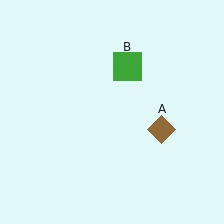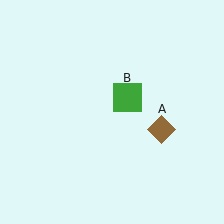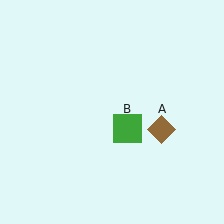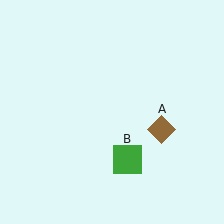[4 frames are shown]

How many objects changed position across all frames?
1 object changed position: green square (object B).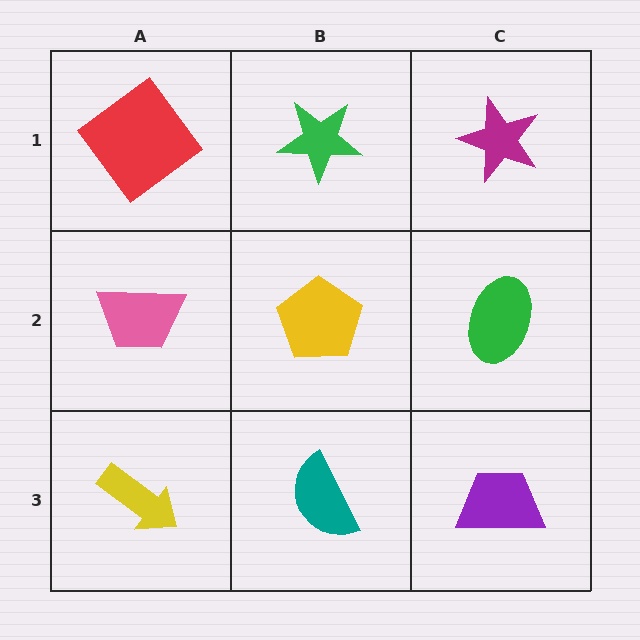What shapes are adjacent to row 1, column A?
A pink trapezoid (row 2, column A), a green star (row 1, column B).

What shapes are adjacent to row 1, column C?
A green ellipse (row 2, column C), a green star (row 1, column B).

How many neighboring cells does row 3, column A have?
2.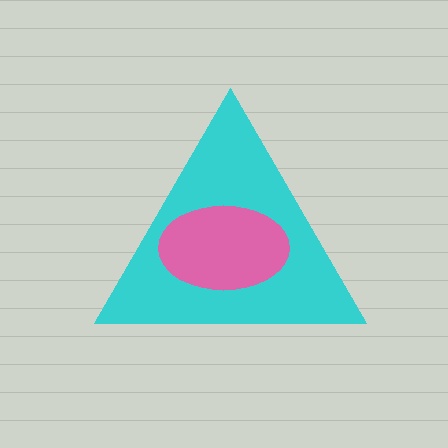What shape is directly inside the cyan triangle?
The pink ellipse.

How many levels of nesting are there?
2.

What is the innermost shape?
The pink ellipse.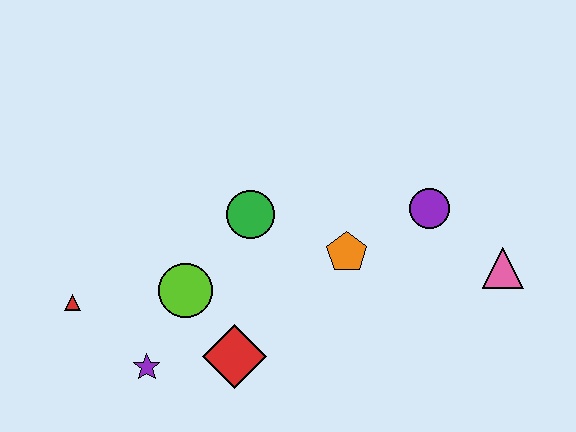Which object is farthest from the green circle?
The pink triangle is farthest from the green circle.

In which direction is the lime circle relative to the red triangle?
The lime circle is to the right of the red triangle.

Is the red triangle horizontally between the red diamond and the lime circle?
No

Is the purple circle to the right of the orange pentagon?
Yes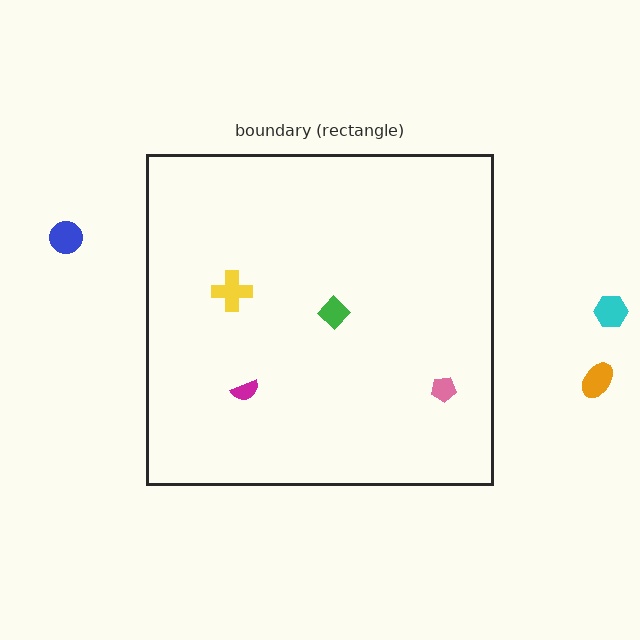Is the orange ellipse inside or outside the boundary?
Outside.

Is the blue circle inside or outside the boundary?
Outside.